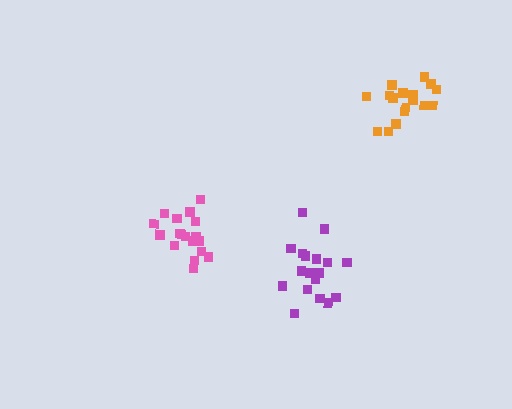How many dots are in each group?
Group 1: 18 dots, Group 2: 19 dots, Group 3: 17 dots (54 total).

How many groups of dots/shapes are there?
There are 3 groups.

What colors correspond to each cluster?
The clusters are colored: purple, pink, orange.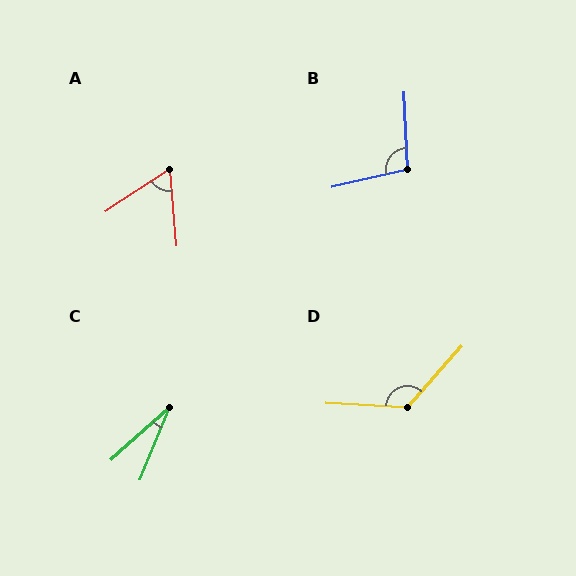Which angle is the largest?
D, at approximately 128 degrees.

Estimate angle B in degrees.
Approximately 101 degrees.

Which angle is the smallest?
C, at approximately 26 degrees.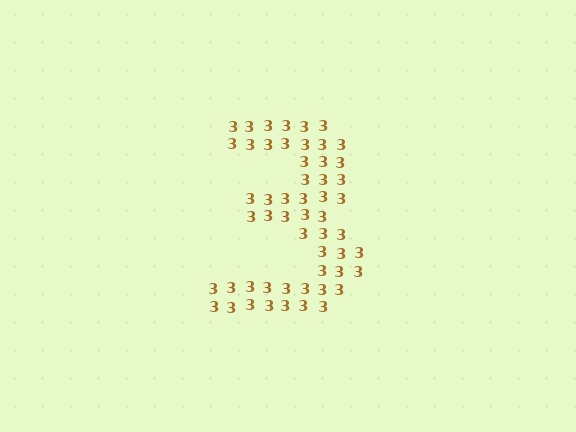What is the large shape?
The large shape is the digit 3.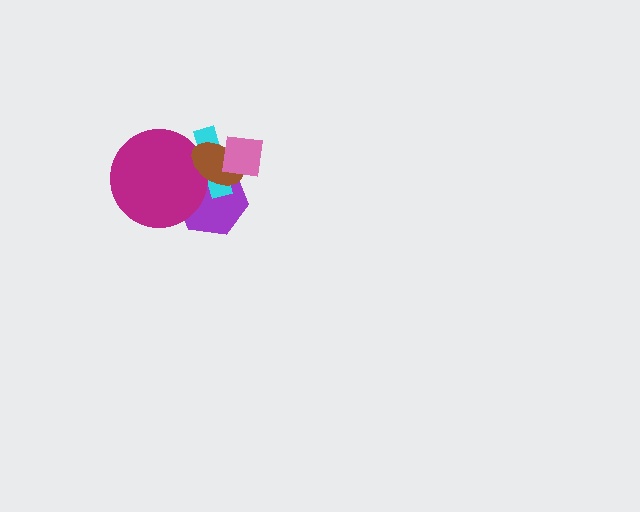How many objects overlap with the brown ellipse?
4 objects overlap with the brown ellipse.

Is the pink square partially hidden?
No, no other shape covers it.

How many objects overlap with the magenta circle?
3 objects overlap with the magenta circle.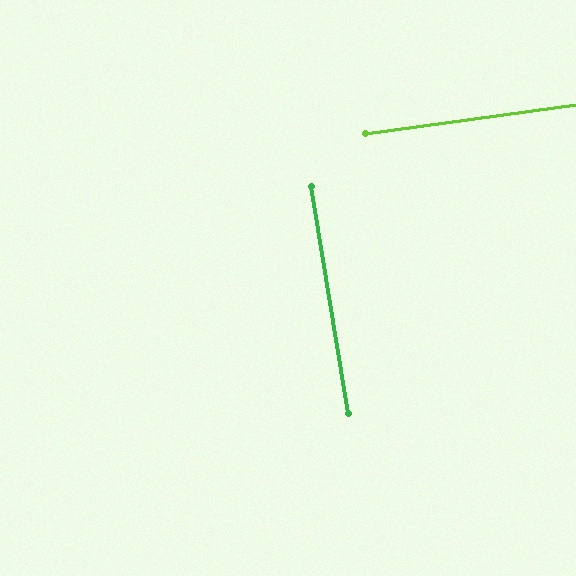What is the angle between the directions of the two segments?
Approximately 89 degrees.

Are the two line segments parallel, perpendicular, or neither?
Perpendicular — they meet at approximately 89°.